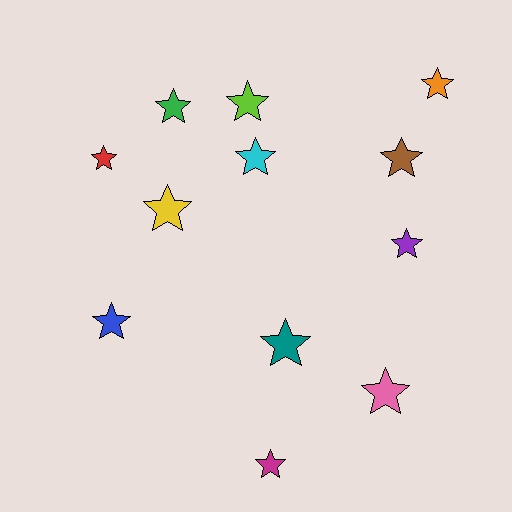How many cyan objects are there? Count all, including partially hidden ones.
There is 1 cyan object.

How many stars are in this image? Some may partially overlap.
There are 12 stars.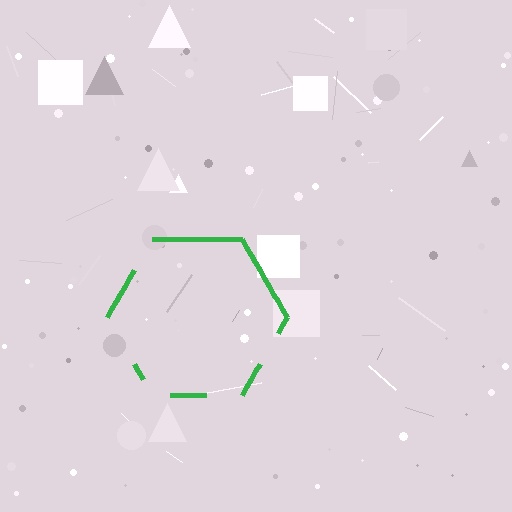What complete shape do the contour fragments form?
The contour fragments form a hexagon.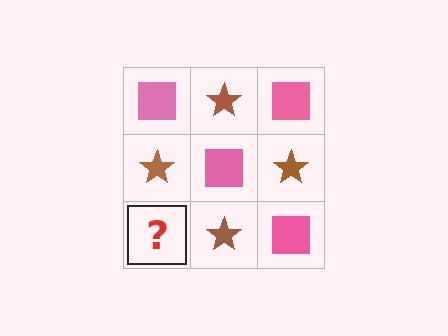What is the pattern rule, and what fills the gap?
The rule is that it alternates pink square and brown star in a checkerboard pattern. The gap should be filled with a pink square.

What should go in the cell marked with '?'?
The missing cell should contain a pink square.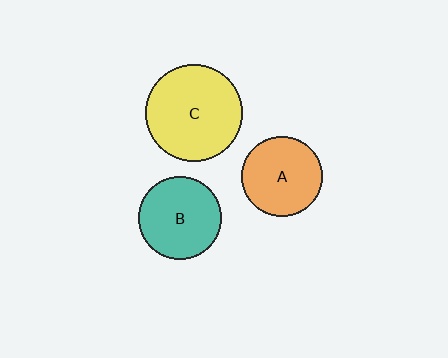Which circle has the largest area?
Circle C (yellow).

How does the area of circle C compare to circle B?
Approximately 1.3 times.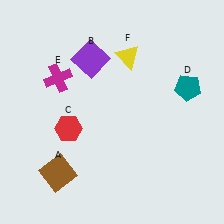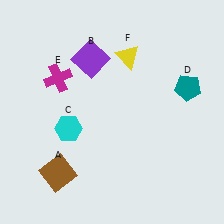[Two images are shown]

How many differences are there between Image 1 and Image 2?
There is 1 difference between the two images.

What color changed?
The hexagon (C) changed from red in Image 1 to cyan in Image 2.